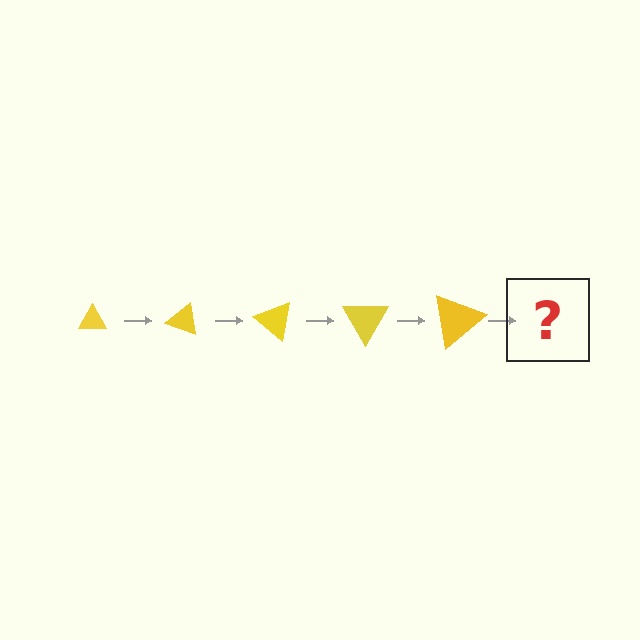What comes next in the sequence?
The next element should be a triangle, larger than the previous one and rotated 100 degrees from the start.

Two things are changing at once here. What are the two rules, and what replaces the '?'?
The two rules are that the triangle grows larger each step and it rotates 20 degrees each step. The '?' should be a triangle, larger than the previous one and rotated 100 degrees from the start.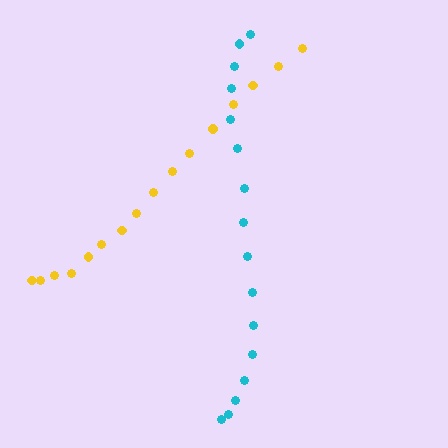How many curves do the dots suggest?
There are 2 distinct paths.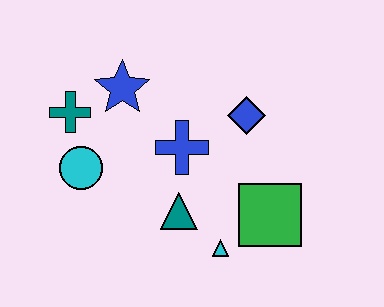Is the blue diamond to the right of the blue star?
Yes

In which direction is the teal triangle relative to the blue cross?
The teal triangle is below the blue cross.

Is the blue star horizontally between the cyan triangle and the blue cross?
No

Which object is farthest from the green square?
The teal cross is farthest from the green square.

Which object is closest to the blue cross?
The teal triangle is closest to the blue cross.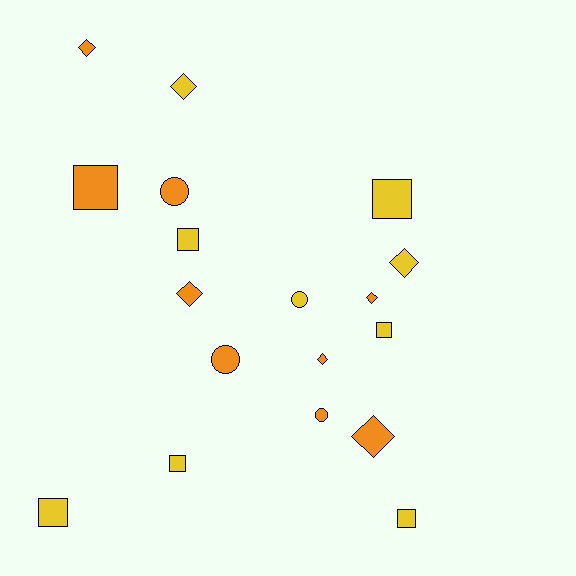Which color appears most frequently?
Orange, with 9 objects.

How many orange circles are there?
There are 3 orange circles.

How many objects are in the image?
There are 18 objects.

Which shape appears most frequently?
Diamond, with 7 objects.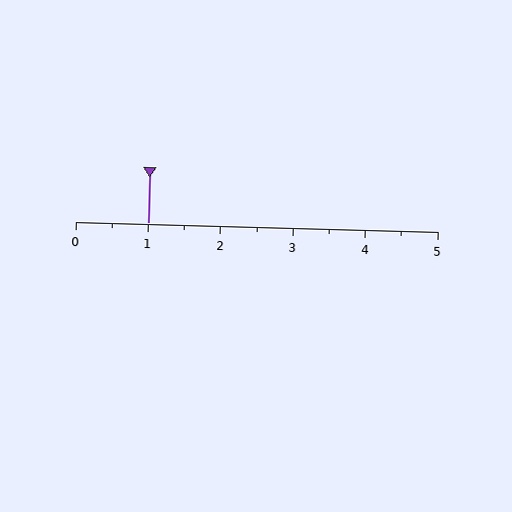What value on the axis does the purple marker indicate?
The marker indicates approximately 1.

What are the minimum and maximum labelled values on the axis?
The axis runs from 0 to 5.